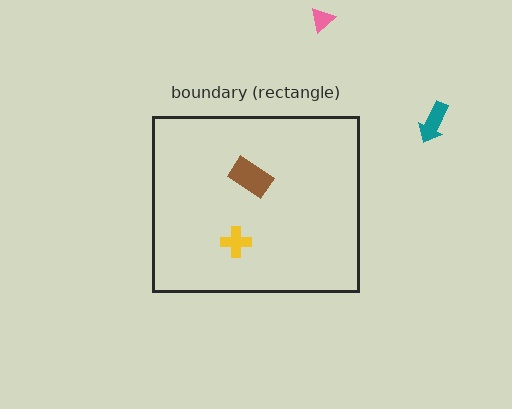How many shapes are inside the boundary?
2 inside, 2 outside.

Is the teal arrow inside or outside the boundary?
Outside.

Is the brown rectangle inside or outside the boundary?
Inside.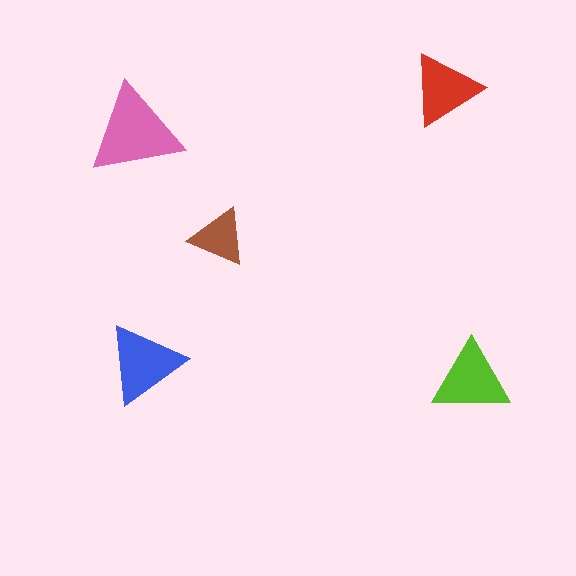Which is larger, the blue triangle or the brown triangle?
The blue one.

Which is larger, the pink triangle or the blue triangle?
The pink one.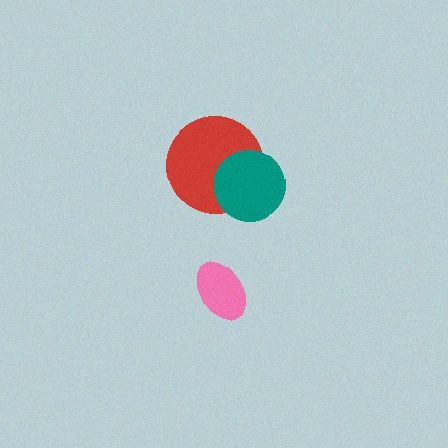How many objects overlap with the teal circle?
1 object overlaps with the teal circle.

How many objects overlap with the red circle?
1 object overlaps with the red circle.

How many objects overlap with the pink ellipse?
0 objects overlap with the pink ellipse.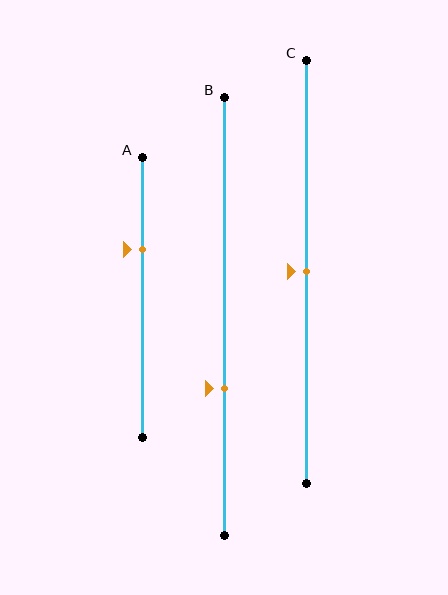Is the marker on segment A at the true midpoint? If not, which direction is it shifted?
No, the marker on segment A is shifted upward by about 17% of the segment length.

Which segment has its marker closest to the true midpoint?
Segment C has its marker closest to the true midpoint.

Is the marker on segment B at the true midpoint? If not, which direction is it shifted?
No, the marker on segment B is shifted downward by about 17% of the segment length.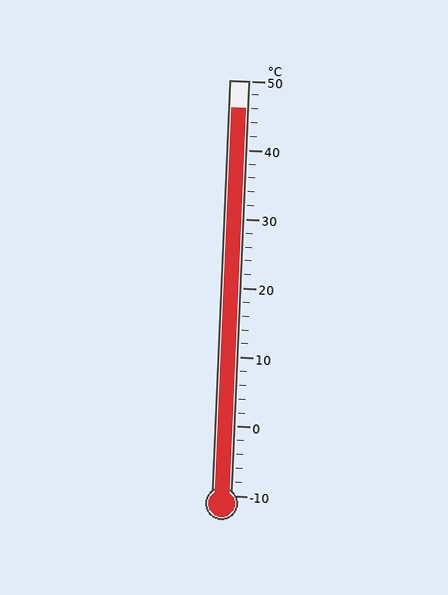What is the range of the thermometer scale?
The thermometer scale ranges from -10°C to 50°C.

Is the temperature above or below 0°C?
The temperature is above 0°C.